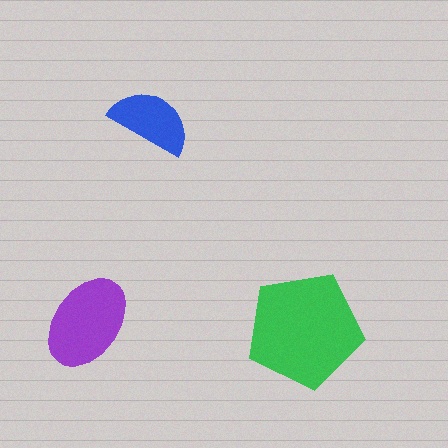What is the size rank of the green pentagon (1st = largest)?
1st.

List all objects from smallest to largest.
The blue semicircle, the purple ellipse, the green pentagon.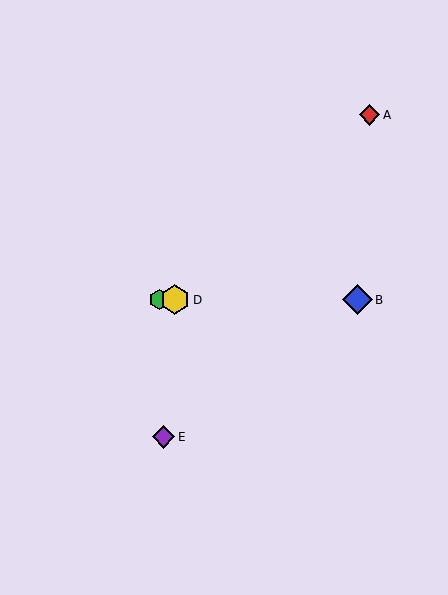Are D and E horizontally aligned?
No, D is at y≈300 and E is at y≈437.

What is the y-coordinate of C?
Object C is at y≈300.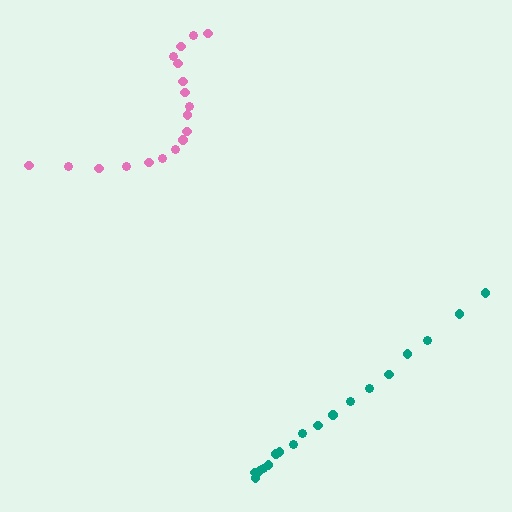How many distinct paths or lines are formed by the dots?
There are 2 distinct paths.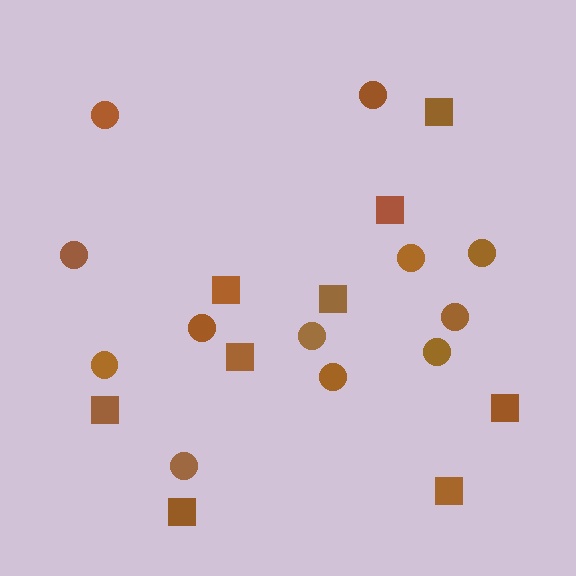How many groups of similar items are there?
There are 2 groups: one group of squares (9) and one group of circles (12).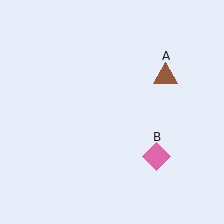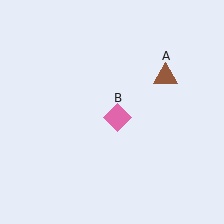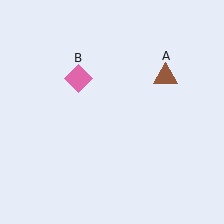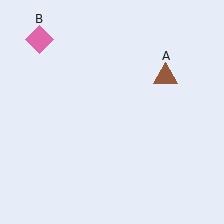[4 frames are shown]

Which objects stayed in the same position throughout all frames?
Brown triangle (object A) remained stationary.